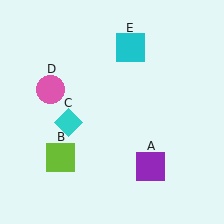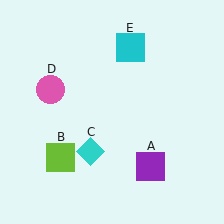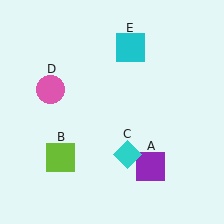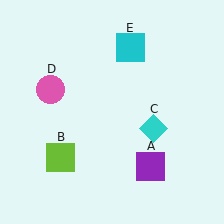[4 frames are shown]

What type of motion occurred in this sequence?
The cyan diamond (object C) rotated counterclockwise around the center of the scene.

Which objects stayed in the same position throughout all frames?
Purple square (object A) and lime square (object B) and pink circle (object D) and cyan square (object E) remained stationary.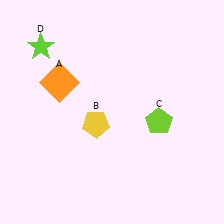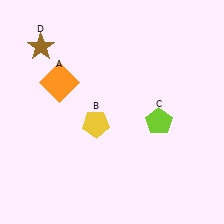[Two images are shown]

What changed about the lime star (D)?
In Image 1, D is lime. In Image 2, it changed to brown.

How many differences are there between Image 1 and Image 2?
There is 1 difference between the two images.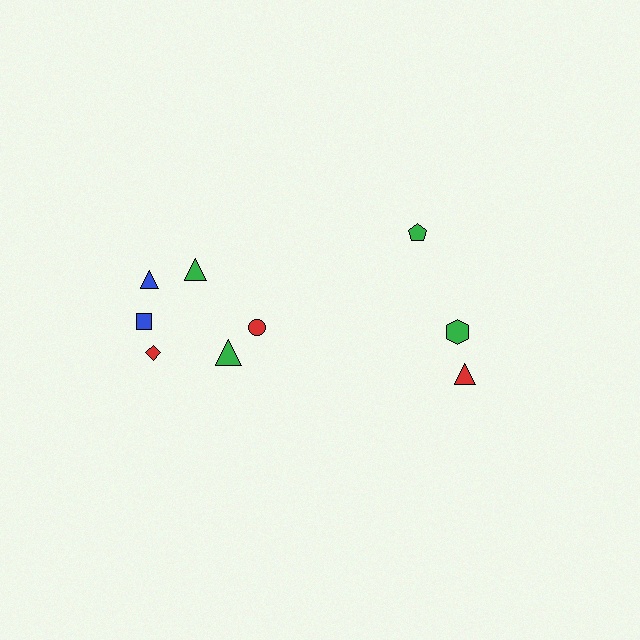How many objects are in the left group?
There are 6 objects.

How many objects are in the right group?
There are 3 objects.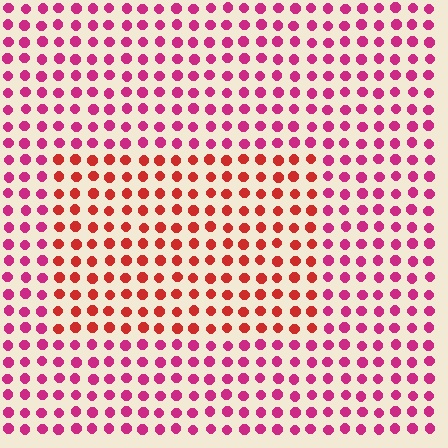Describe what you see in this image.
The image is filled with small magenta elements in a uniform arrangement. A rectangle-shaped region is visible where the elements are tinted to a slightly different hue, forming a subtle color boundary.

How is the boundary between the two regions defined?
The boundary is defined purely by a slight shift in hue (about 35 degrees). Spacing, size, and orientation are identical on both sides.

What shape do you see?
I see a rectangle.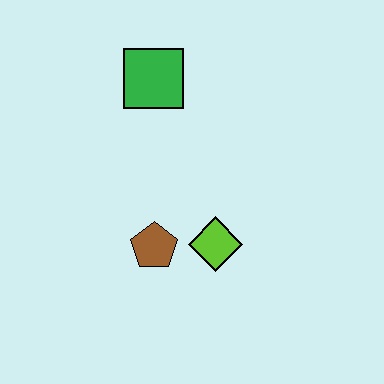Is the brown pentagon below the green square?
Yes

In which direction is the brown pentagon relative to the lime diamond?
The brown pentagon is to the left of the lime diamond.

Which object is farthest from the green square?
The lime diamond is farthest from the green square.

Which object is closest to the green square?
The brown pentagon is closest to the green square.